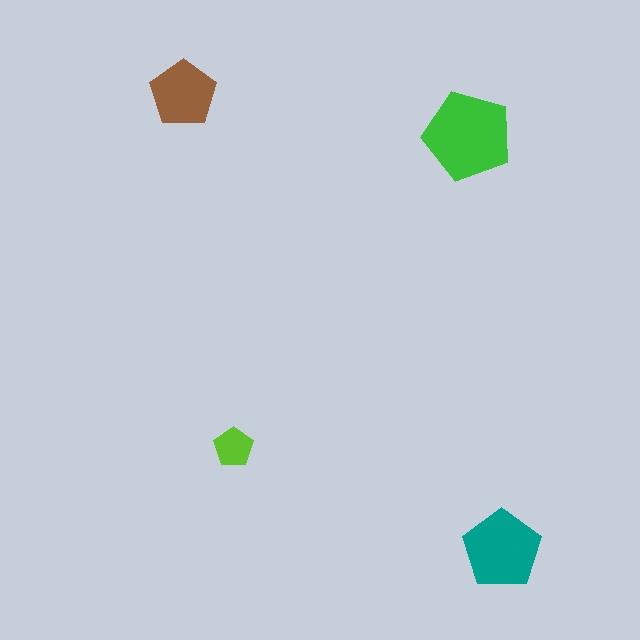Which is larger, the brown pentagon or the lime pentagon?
The brown one.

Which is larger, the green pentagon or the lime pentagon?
The green one.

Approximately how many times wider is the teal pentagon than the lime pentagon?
About 2 times wider.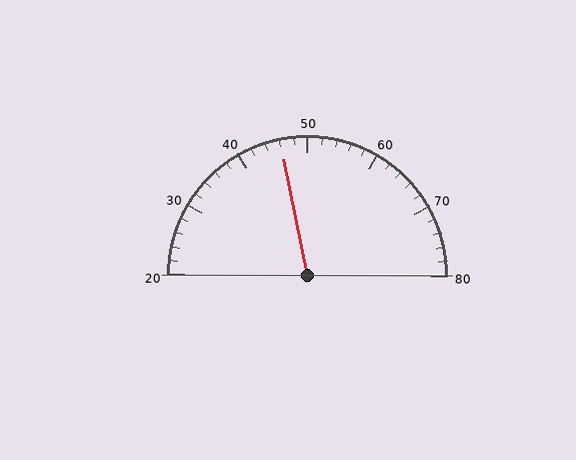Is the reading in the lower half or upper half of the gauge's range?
The reading is in the lower half of the range (20 to 80).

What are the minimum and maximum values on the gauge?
The gauge ranges from 20 to 80.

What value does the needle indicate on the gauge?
The needle indicates approximately 46.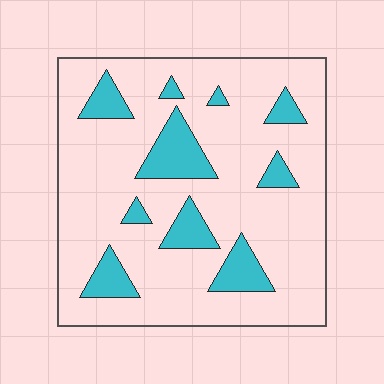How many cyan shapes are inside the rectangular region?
10.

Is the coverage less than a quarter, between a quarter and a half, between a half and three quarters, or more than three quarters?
Less than a quarter.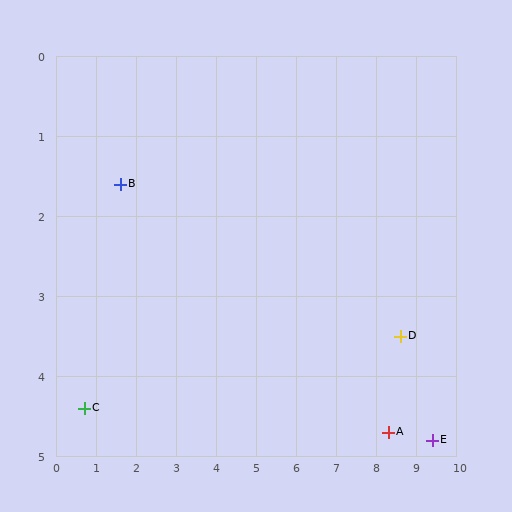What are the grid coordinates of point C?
Point C is at approximately (0.7, 4.4).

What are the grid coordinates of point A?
Point A is at approximately (8.3, 4.7).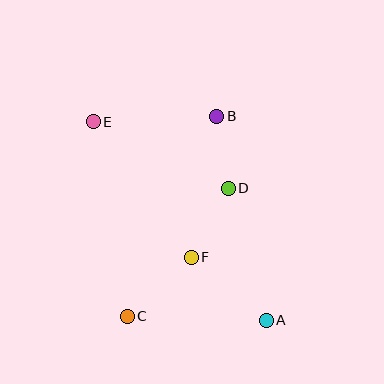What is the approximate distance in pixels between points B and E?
The distance between B and E is approximately 124 pixels.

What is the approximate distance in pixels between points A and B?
The distance between A and B is approximately 210 pixels.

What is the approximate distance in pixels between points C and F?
The distance between C and F is approximately 87 pixels.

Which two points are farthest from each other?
Points A and E are farthest from each other.